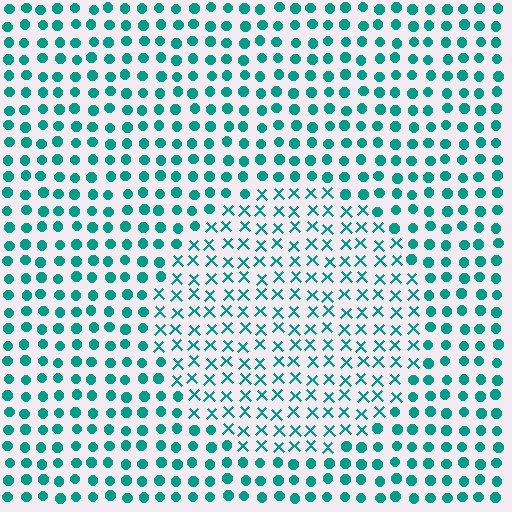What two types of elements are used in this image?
The image uses X marks inside the circle region and circles outside it.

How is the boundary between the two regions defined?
The boundary is defined by a change in element shape: X marks inside vs. circles outside. All elements share the same color and spacing.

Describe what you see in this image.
The image is filled with small teal elements arranged in a uniform grid. A circle-shaped region contains X marks, while the surrounding area contains circles. The boundary is defined purely by the change in element shape.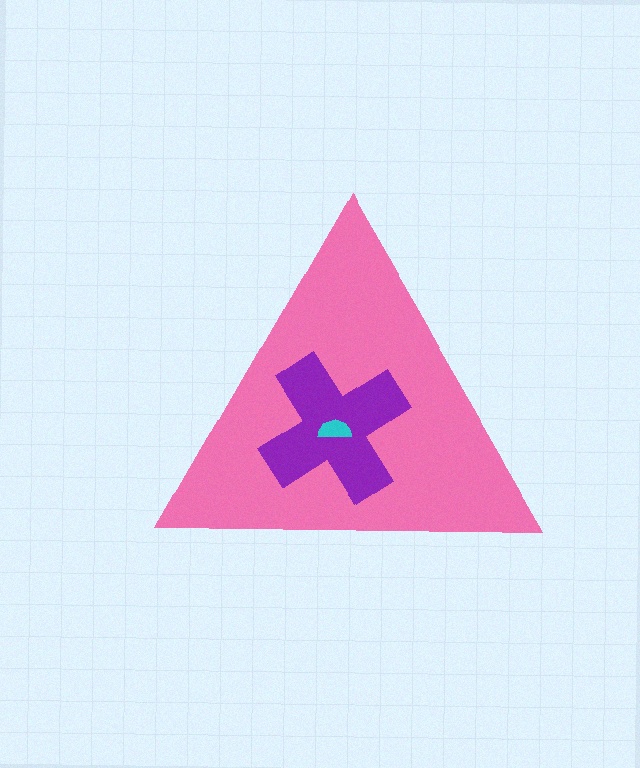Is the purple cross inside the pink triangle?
Yes.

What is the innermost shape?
The cyan semicircle.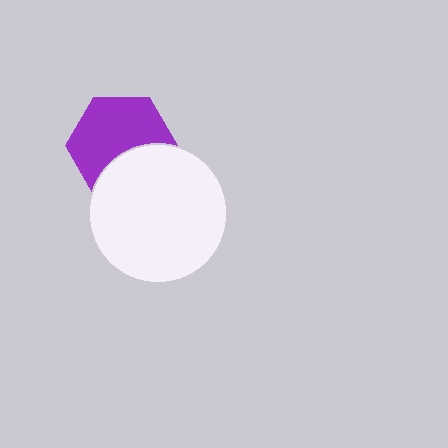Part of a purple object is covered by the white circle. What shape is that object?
It is a hexagon.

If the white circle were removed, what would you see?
You would see the complete purple hexagon.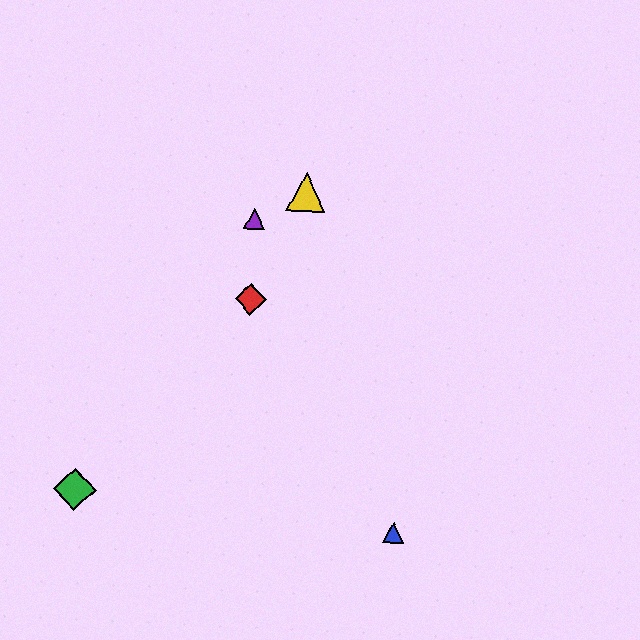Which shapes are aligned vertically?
The red diamond, the purple triangle are aligned vertically.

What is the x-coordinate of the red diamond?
The red diamond is at x≈251.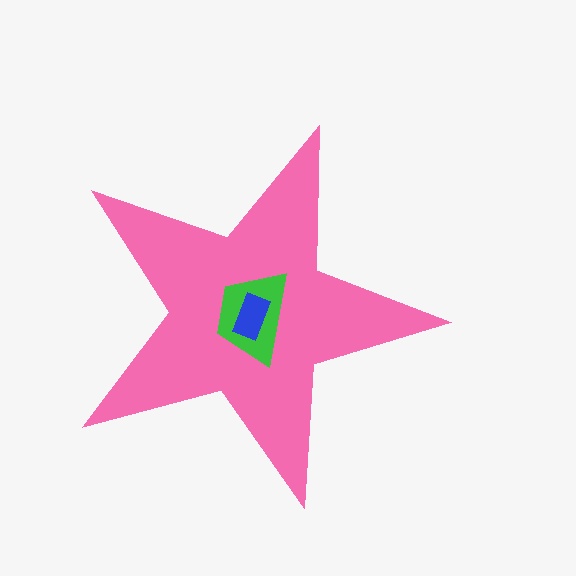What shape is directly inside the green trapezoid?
The blue rectangle.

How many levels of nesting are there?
3.